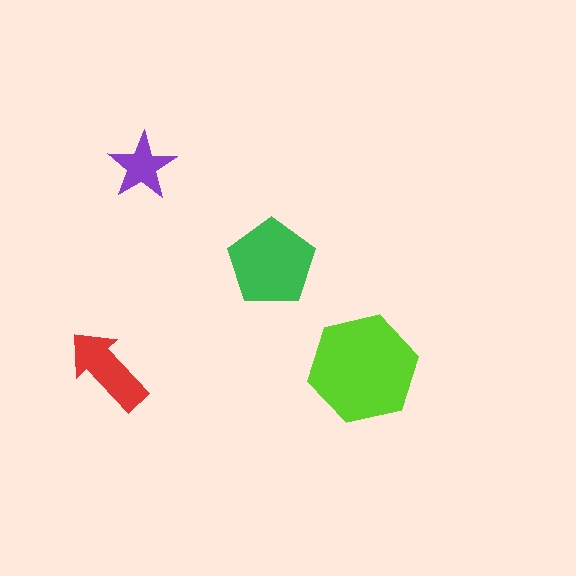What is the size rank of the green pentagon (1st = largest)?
2nd.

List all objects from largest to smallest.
The lime hexagon, the green pentagon, the red arrow, the purple star.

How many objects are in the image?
There are 4 objects in the image.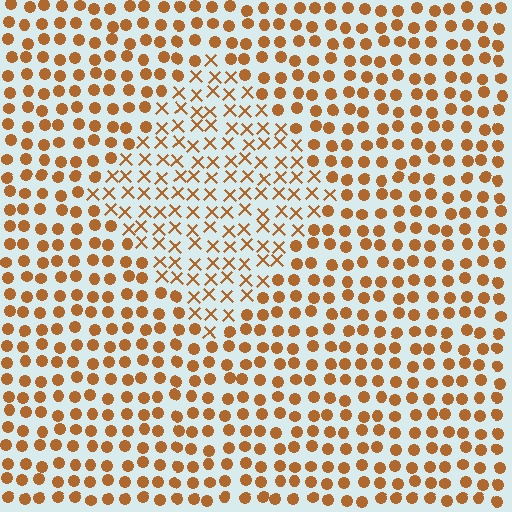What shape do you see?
I see a diamond.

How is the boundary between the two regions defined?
The boundary is defined by a change in element shape: X marks inside vs. circles outside. All elements share the same color and spacing.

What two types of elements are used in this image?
The image uses X marks inside the diamond region and circles outside it.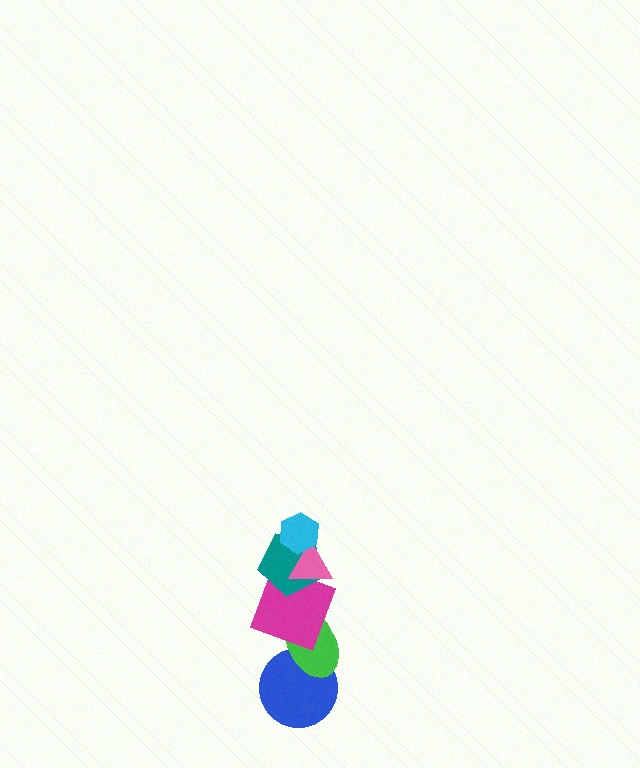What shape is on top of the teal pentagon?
The pink triangle is on top of the teal pentagon.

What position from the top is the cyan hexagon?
The cyan hexagon is 1st from the top.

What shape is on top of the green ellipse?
The magenta square is on top of the green ellipse.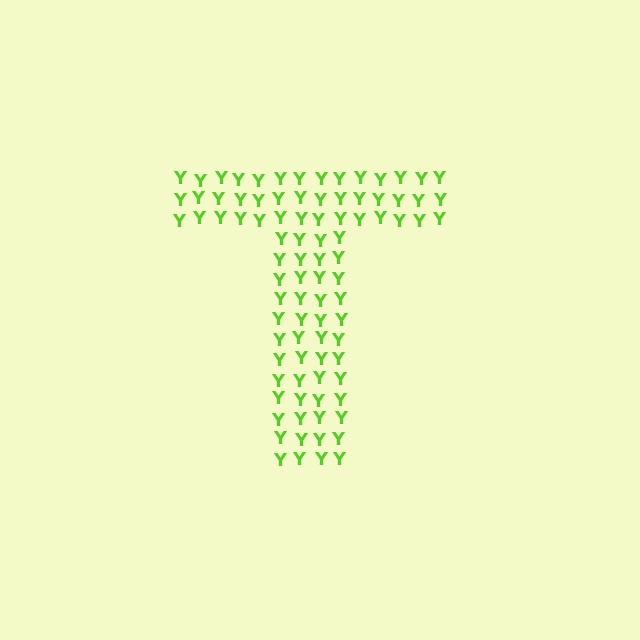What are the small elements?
The small elements are letter Y's.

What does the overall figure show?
The overall figure shows the letter T.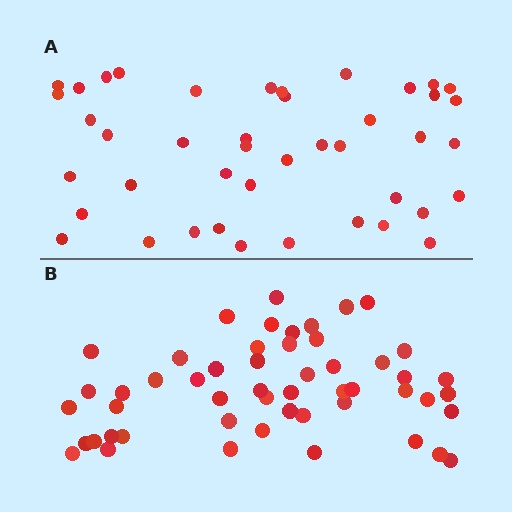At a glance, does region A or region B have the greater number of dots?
Region B (the bottom region) has more dots.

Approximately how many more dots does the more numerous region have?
Region B has roughly 8 or so more dots than region A.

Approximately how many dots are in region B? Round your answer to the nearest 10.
About 50 dots. (The exact count is 52, which rounds to 50.)